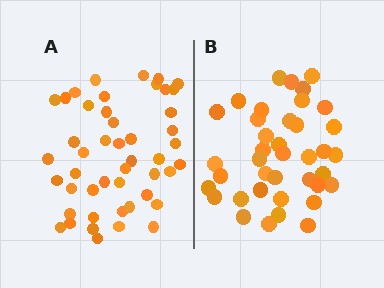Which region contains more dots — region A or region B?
Region A (the left region) has more dots.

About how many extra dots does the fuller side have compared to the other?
Region A has roughly 8 or so more dots than region B.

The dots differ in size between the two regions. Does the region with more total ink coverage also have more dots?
No. Region B has more total ink coverage because its dots are larger, but region A actually contains more individual dots. Total area can be misleading — the number of items is what matters here.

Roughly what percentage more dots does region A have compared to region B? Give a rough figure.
About 20% more.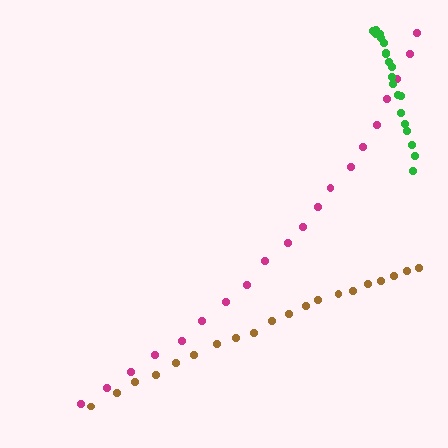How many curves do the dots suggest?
There are 3 distinct paths.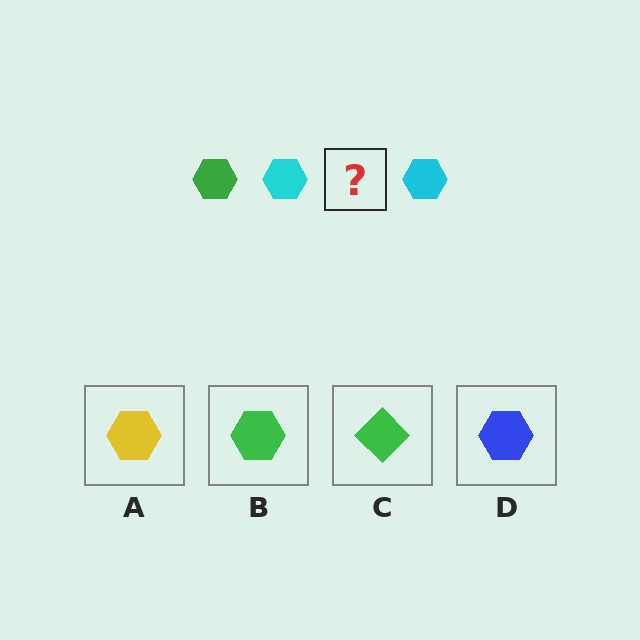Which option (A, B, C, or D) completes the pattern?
B.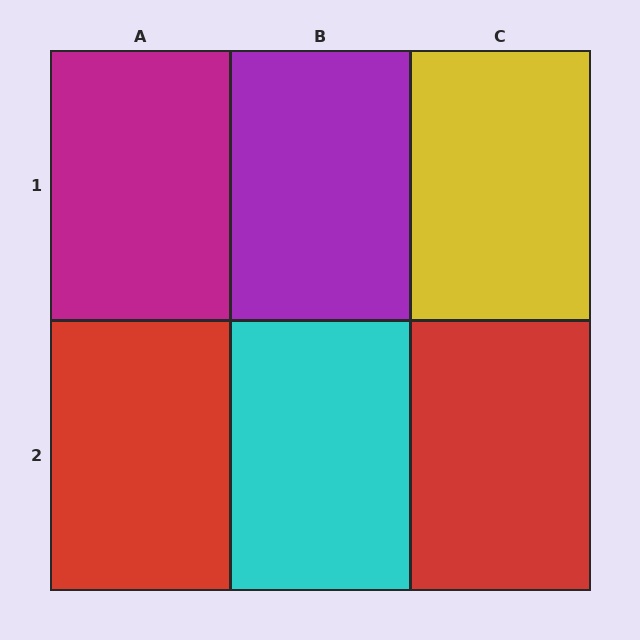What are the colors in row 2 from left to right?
Red, cyan, red.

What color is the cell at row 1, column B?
Purple.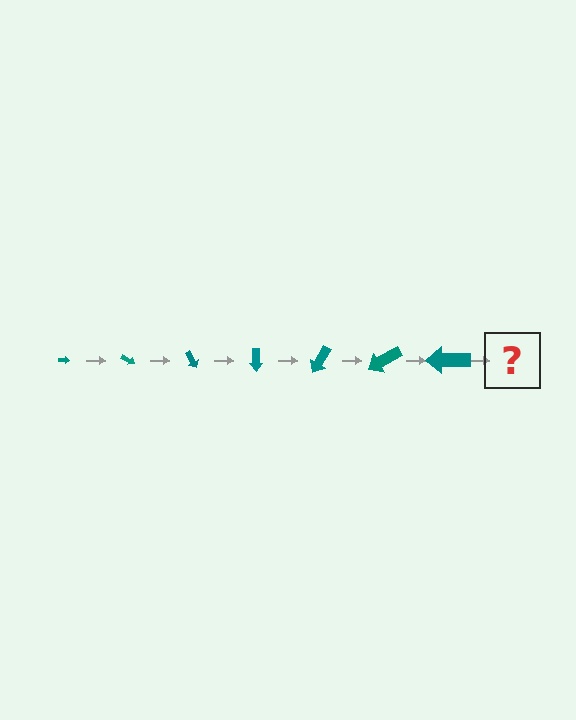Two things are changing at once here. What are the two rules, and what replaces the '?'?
The two rules are that the arrow grows larger each step and it rotates 30 degrees each step. The '?' should be an arrow, larger than the previous one and rotated 210 degrees from the start.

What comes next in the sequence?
The next element should be an arrow, larger than the previous one and rotated 210 degrees from the start.